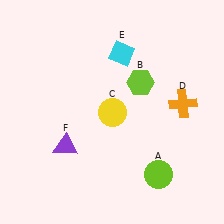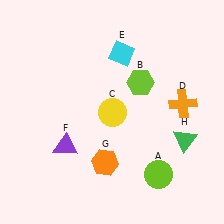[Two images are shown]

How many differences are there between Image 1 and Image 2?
There are 2 differences between the two images.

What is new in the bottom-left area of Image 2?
An orange hexagon (G) was added in the bottom-left area of Image 2.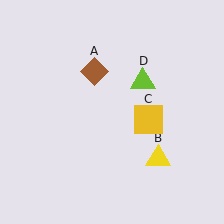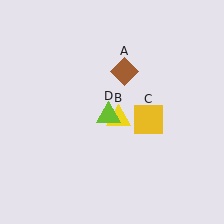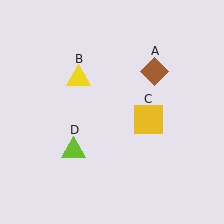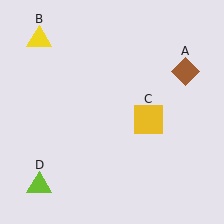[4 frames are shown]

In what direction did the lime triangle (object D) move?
The lime triangle (object D) moved down and to the left.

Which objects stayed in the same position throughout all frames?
Yellow square (object C) remained stationary.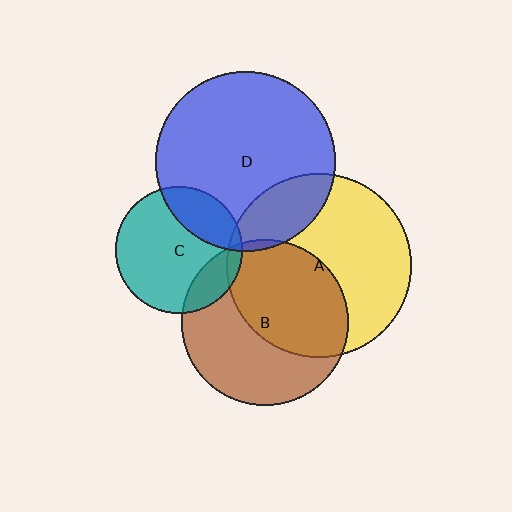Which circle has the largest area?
Circle A (yellow).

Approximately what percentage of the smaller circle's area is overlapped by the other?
Approximately 25%.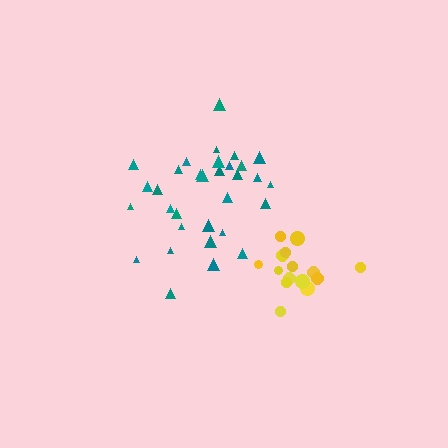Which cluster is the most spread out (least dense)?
Teal.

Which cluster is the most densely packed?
Yellow.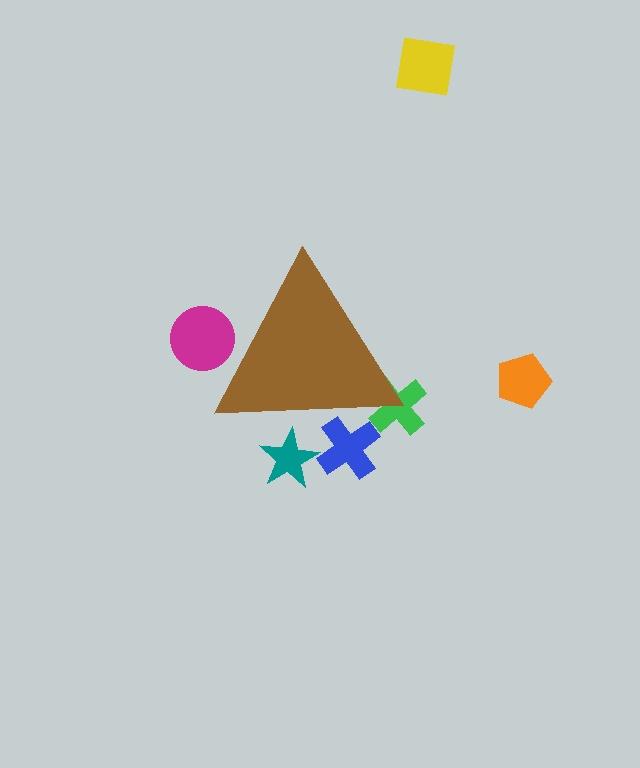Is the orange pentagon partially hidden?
No, the orange pentagon is fully visible.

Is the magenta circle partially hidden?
Yes, the magenta circle is partially hidden behind the brown triangle.